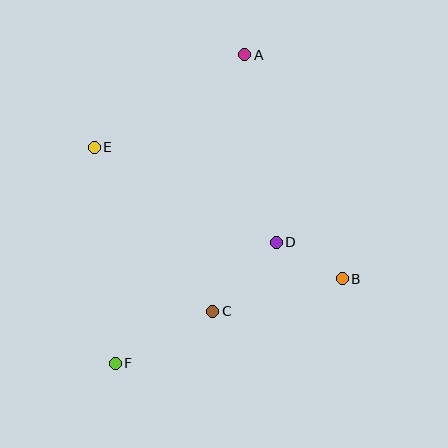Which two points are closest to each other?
Points B and D are closest to each other.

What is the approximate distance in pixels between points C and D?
The distance between C and D is approximately 94 pixels.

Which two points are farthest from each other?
Points A and F are farthest from each other.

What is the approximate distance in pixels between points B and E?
The distance between B and E is approximately 281 pixels.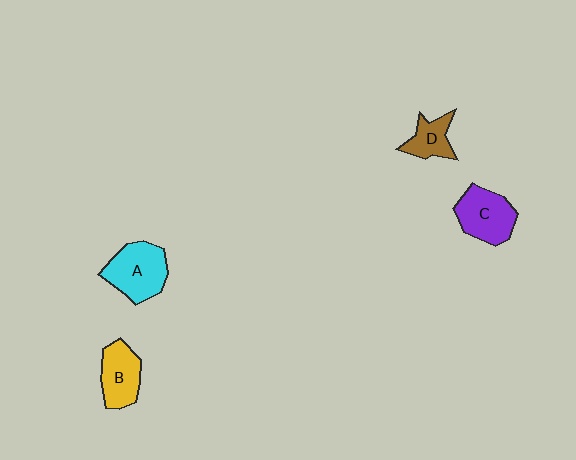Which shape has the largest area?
Shape A (cyan).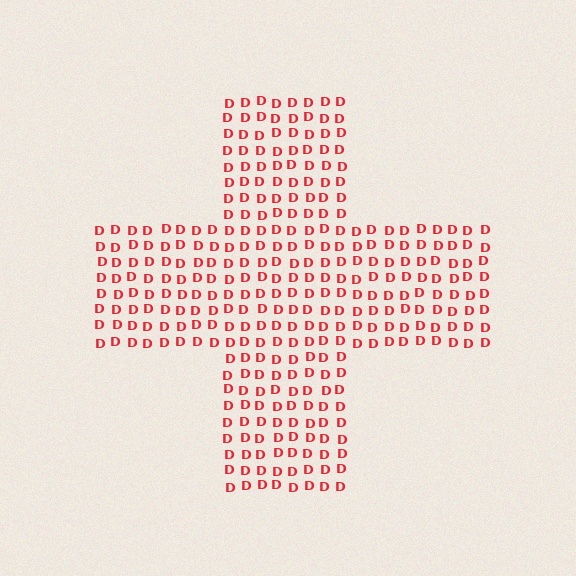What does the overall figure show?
The overall figure shows a cross.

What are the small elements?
The small elements are letter D's.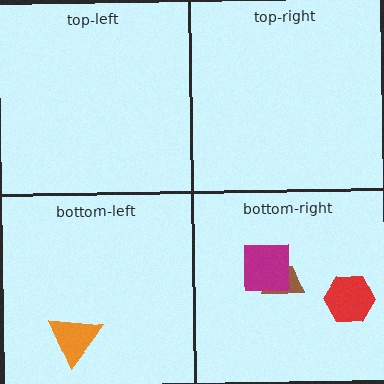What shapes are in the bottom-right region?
The brown trapezoid, the magenta square, the red hexagon.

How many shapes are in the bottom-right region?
3.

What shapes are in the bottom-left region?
The orange triangle.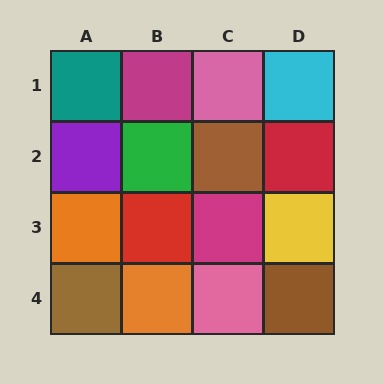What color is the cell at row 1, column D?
Cyan.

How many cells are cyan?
1 cell is cyan.